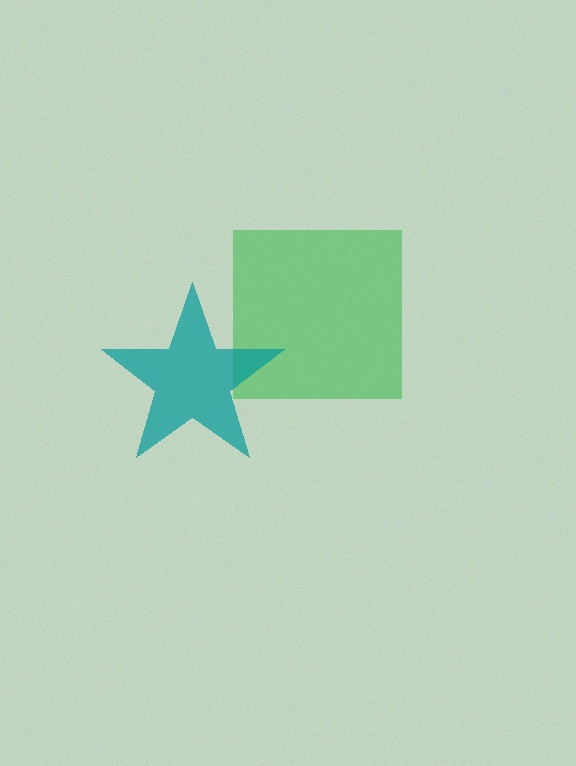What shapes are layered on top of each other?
The layered shapes are: a green square, a teal star.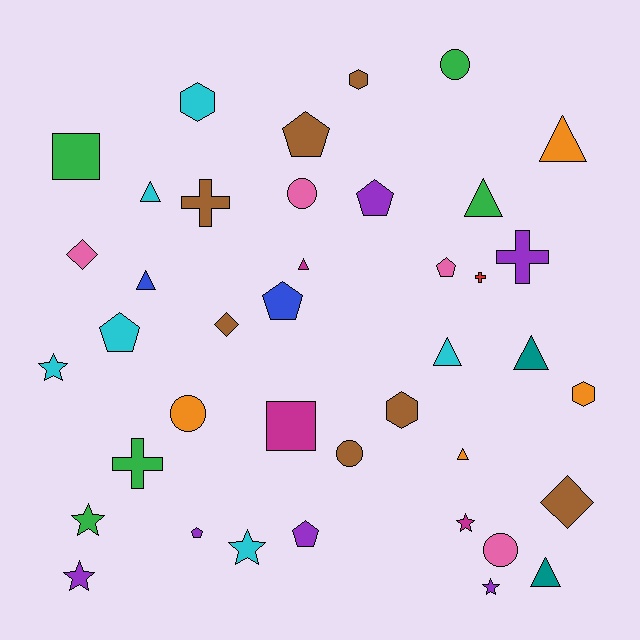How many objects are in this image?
There are 40 objects.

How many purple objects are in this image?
There are 6 purple objects.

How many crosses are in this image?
There are 4 crosses.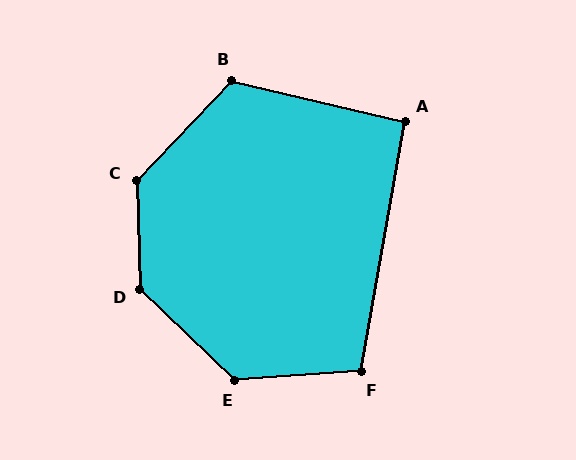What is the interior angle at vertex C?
Approximately 135 degrees (obtuse).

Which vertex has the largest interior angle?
D, at approximately 136 degrees.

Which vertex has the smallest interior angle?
A, at approximately 93 degrees.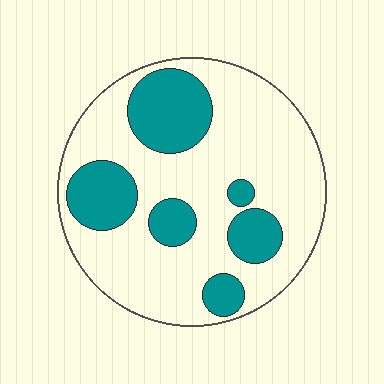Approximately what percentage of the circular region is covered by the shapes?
Approximately 30%.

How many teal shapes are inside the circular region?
6.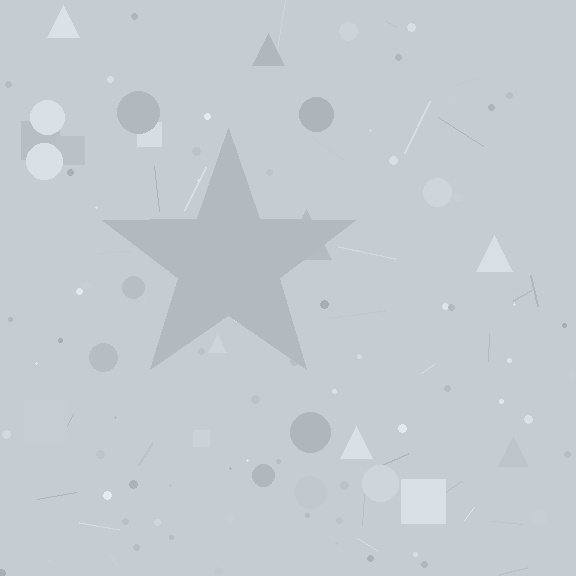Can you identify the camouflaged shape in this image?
The camouflaged shape is a star.